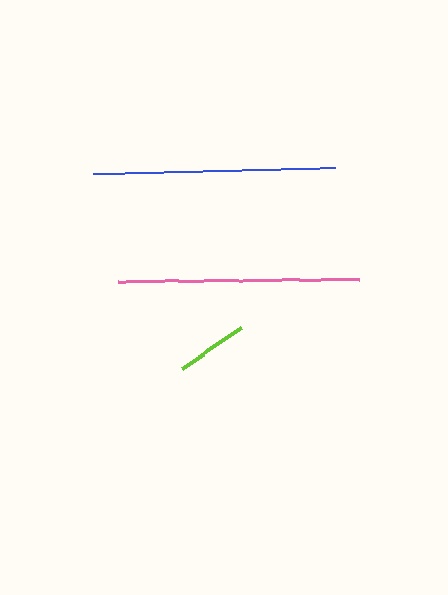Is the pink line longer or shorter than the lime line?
The pink line is longer than the lime line.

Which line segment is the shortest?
The lime line is the shortest at approximately 73 pixels.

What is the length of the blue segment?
The blue segment is approximately 242 pixels long.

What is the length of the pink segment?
The pink segment is approximately 242 pixels long.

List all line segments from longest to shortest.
From longest to shortest: blue, pink, lime.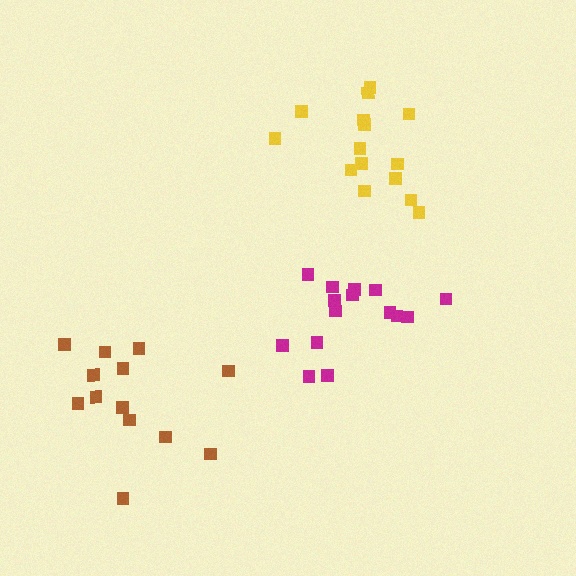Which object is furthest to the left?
The brown cluster is leftmost.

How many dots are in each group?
Group 1: 15 dots, Group 2: 13 dots, Group 3: 15 dots (43 total).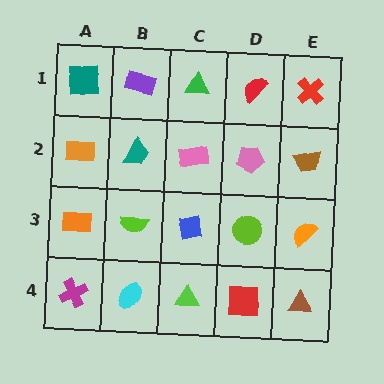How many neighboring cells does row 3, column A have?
3.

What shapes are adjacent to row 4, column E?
An orange semicircle (row 3, column E), a red square (row 4, column D).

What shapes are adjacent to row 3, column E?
A brown trapezoid (row 2, column E), a brown triangle (row 4, column E), a lime circle (row 3, column D).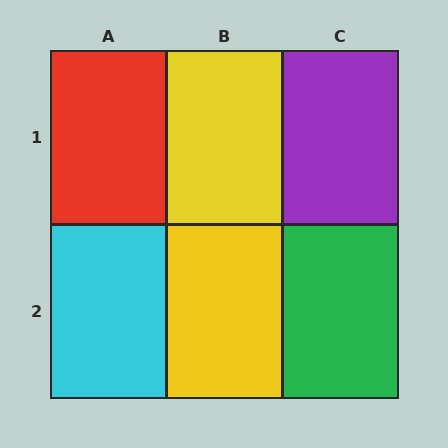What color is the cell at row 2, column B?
Yellow.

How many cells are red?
1 cell is red.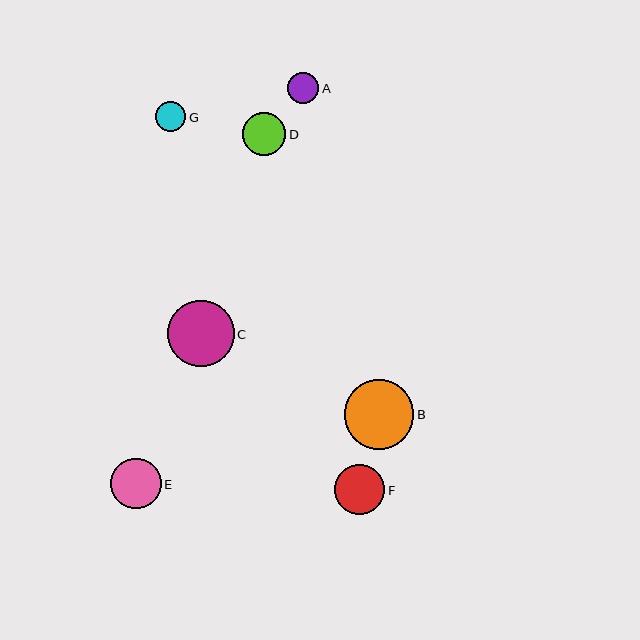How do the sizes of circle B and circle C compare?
Circle B and circle C are approximately the same size.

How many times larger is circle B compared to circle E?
Circle B is approximately 1.4 times the size of circle E.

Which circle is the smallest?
Circle G is the smallest with a size of approximately 30 pixels.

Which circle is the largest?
Circle B is the largest with a size of approximately 69 pixels.